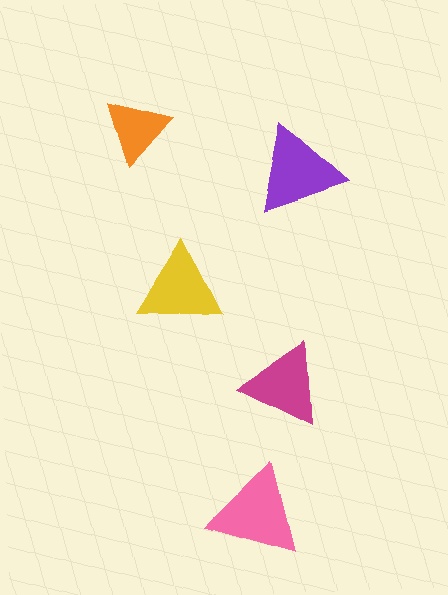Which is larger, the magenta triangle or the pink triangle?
The pink one.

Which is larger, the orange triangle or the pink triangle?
The pink one.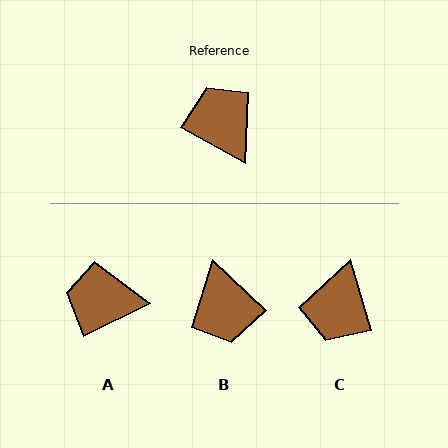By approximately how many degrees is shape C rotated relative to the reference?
Approximately 135 degrees counter-clockwise.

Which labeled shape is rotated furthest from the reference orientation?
B, about 166 degrees away.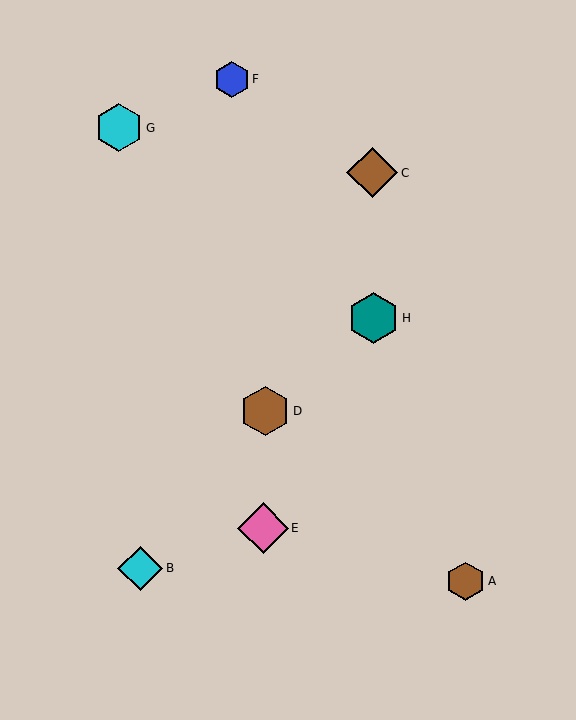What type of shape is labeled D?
Shape D is a brown hexagon.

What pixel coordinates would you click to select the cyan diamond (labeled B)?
Click at (140, 568) to select the cyan diamond B.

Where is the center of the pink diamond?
The center of the pink diamond is at (263, 528).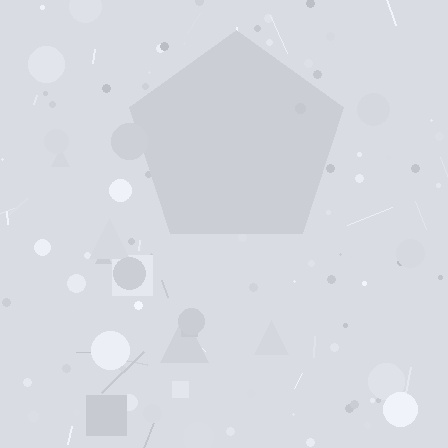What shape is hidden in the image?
A pentagon is hidden in the image.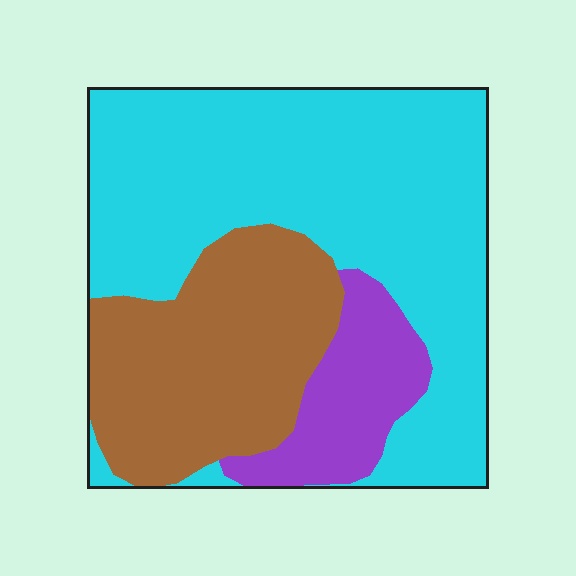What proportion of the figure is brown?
Brown covers about 30% of the figure.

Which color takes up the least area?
Purple, at roughly 15%.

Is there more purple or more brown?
Brown.